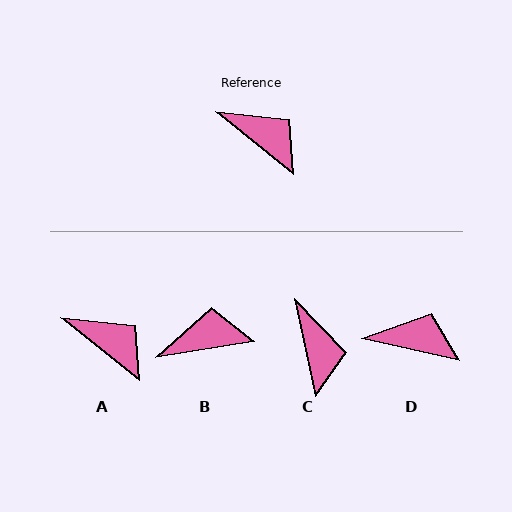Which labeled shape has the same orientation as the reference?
A.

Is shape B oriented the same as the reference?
No, it is off by about 48 degrees.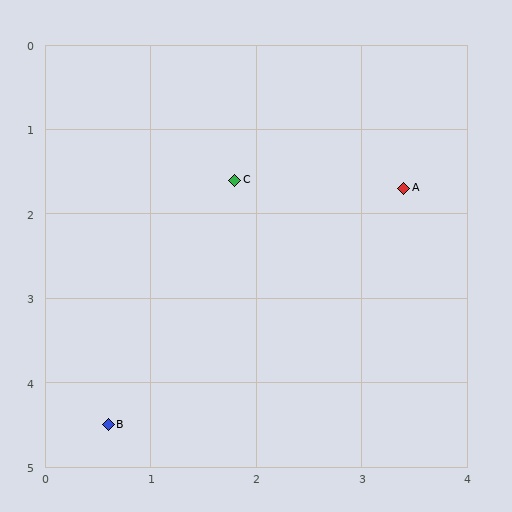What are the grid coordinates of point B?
Point B is at approximately (0.6, 4.5).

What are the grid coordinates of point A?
Point A is at approximately (3.4, 1.7).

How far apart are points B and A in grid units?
Points B and A are about 4.0 grid units apart.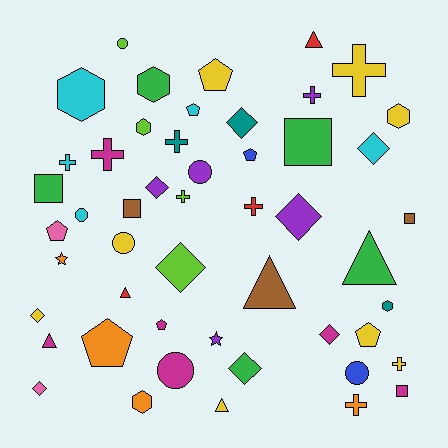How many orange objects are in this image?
There are 4 orange objects.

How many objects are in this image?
There are 50 objects.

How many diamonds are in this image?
There are 9 diamonds.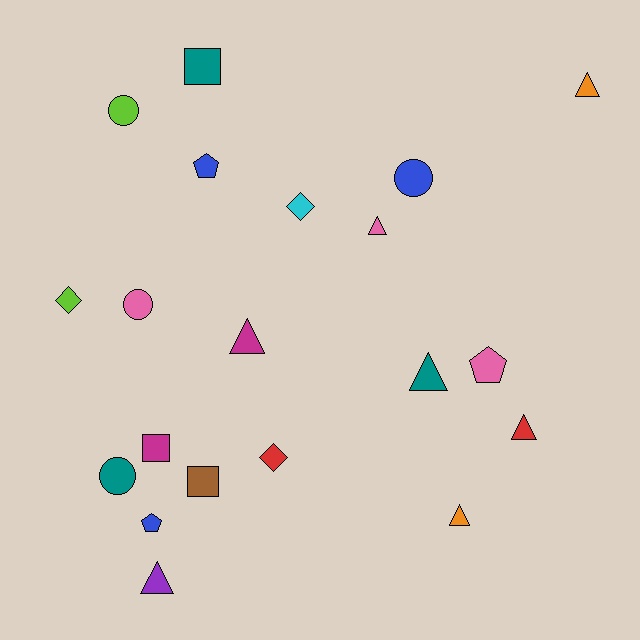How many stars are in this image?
There are no stars.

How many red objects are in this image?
There are 2 red objects.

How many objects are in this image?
There are 20 objects.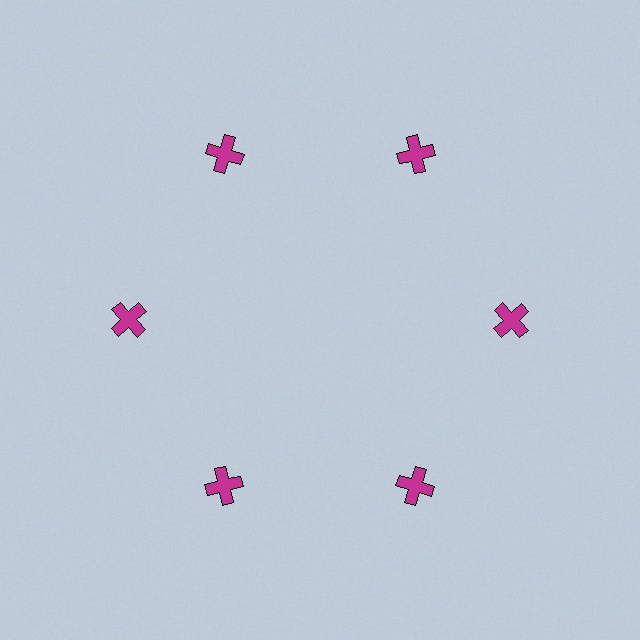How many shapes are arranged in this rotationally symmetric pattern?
There are 6 shapes, arranged in 6 groups of 1.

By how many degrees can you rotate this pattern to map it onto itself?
The pattern maps onto itself every 60 degrees of rotation.